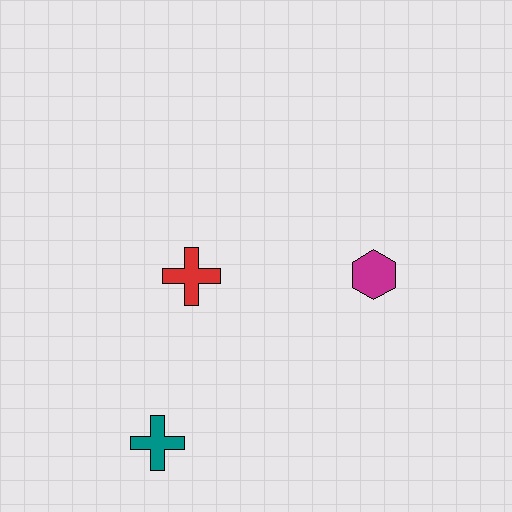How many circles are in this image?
There are no circles.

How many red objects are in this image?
There is 1 red object.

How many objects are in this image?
There are 3 objects.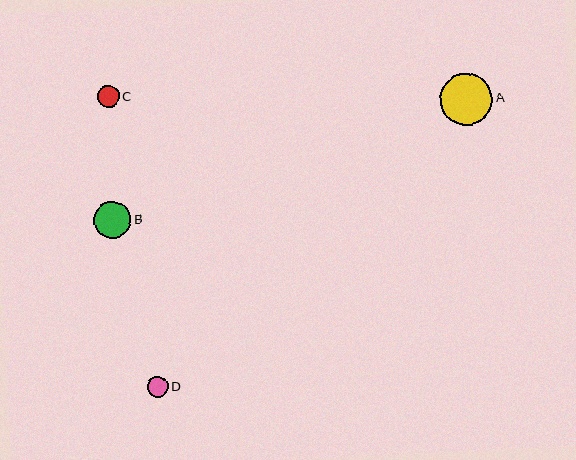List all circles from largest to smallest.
From largest to smallest: A, B, C, D.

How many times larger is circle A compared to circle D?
Circle A is approximately 2.4 times the size of circle D.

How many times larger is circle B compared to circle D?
Circle B is approximately 1.8 times the size of circle D.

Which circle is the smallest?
Circle D is the smallest with a size of approximately 21 pixels.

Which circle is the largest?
Circle A is the largest with a size of approximately 52 pixels.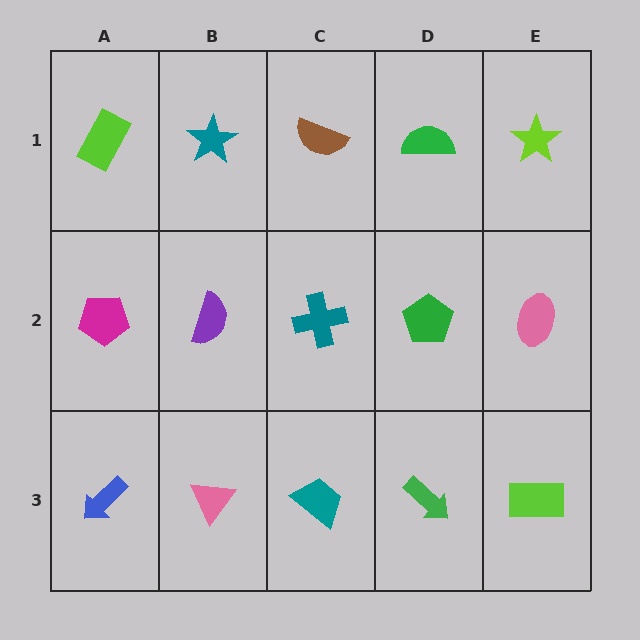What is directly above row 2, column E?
A lime star.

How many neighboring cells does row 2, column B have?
4.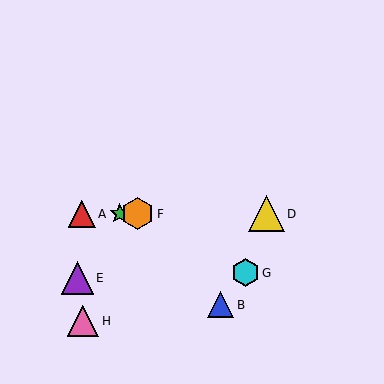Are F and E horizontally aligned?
No, F is at y≈214 and E is at y≈278.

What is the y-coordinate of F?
Object F is at y≈214.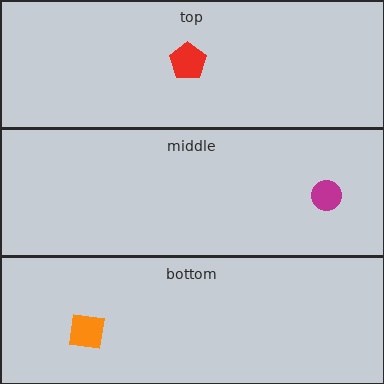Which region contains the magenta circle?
The middle region.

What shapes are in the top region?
The red pentagon.